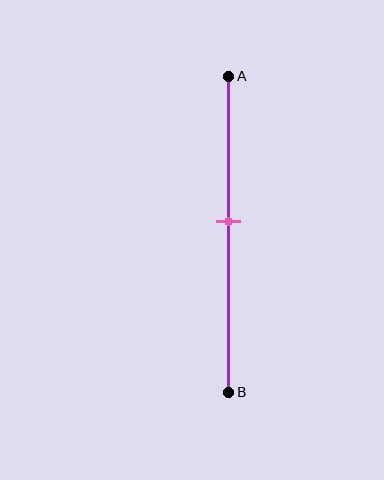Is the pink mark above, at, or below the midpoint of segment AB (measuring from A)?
The pink mark is above the midpoint of segment AB.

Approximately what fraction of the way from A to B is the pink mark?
The pink mark is approximately 45% of the way from A to B.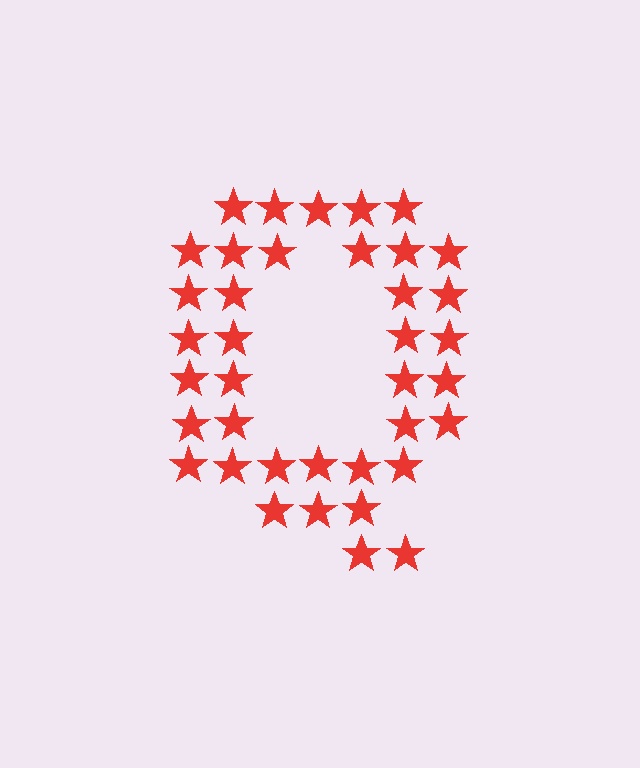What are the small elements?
The small elements are stars.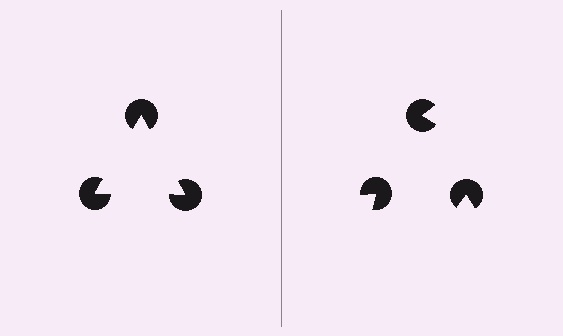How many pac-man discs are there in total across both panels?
6 — 3 on each side.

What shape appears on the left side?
An illusory triangle.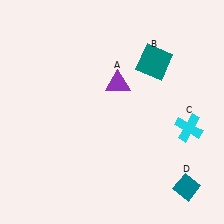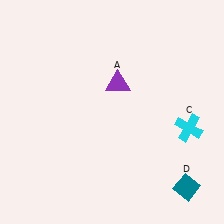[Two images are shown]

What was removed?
The teal square (B) was removed in Image 2.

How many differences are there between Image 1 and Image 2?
There is 1 difference between the two images.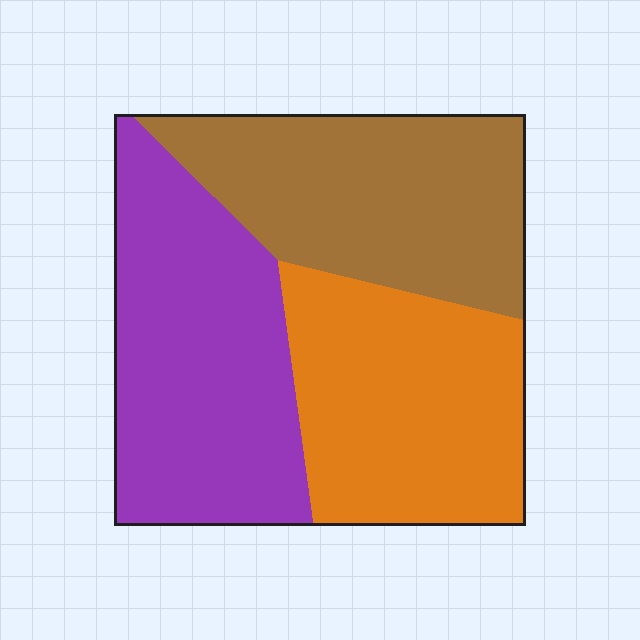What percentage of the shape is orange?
Orange covers 32% of the shape.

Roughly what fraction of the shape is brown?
Brown covers about 30% of the shape.